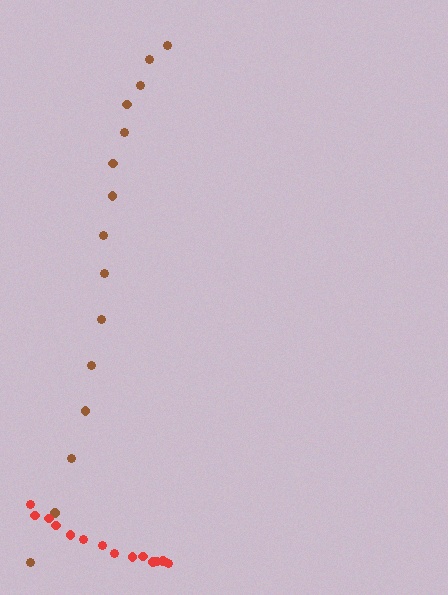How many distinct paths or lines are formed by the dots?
There are 2 distinct paths.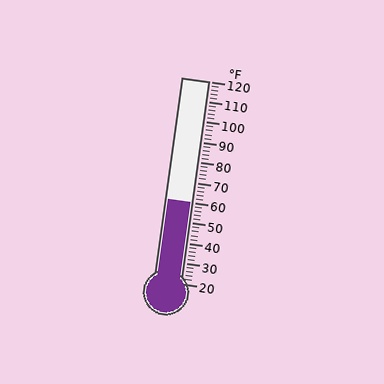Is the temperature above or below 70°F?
The temperature is below 70°F.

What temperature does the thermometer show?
The thermometer shows approximately 60°F.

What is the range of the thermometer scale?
The thermometer scale ranges from 20°F to 120°F.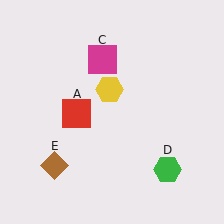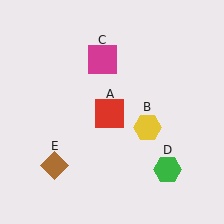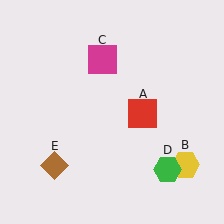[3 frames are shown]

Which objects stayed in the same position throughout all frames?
Magenta square (object C) and green hexagon (object D) and brown diamond (object E) remained stationary.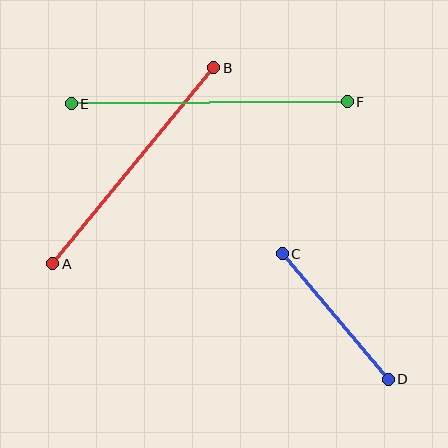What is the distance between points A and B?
The distance is approximately 253 pixels.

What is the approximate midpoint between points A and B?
The midpoint is at approximately (133, 166) pixels.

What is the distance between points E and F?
The distance is approximately 276 pixels.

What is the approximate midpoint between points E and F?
The midpoint is at approximately (209, 103) pixels.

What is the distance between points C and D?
The distance is approximately 165 pixels.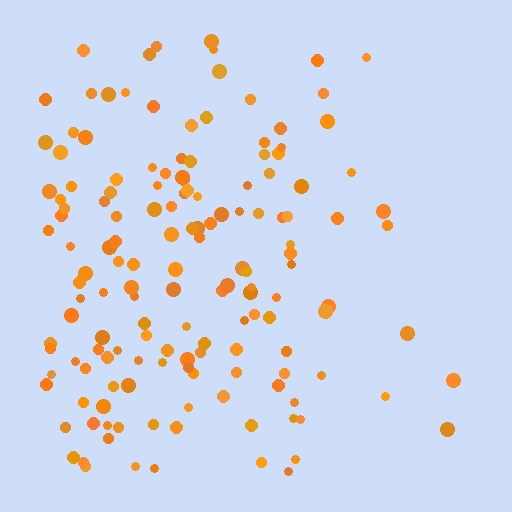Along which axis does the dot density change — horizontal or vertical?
Horizontal.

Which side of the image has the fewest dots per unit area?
The right.